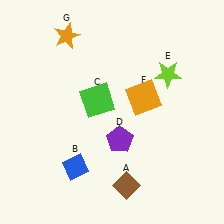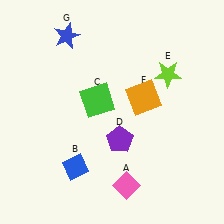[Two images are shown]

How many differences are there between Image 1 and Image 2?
There are 2 differences between the two images.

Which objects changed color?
A changed from brown to pink. G changed from orange to blue.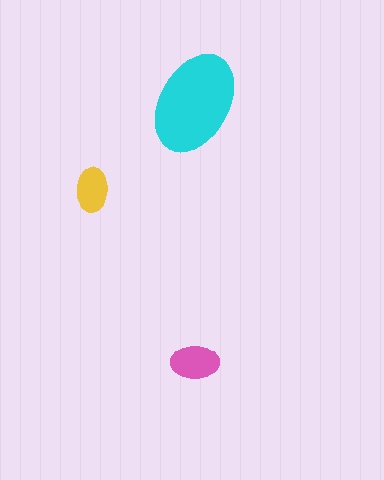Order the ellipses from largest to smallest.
the cyan one, the pink one, the yellow one.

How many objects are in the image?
There are 3 objects in the image.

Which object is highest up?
The cyan ellipse is topmost.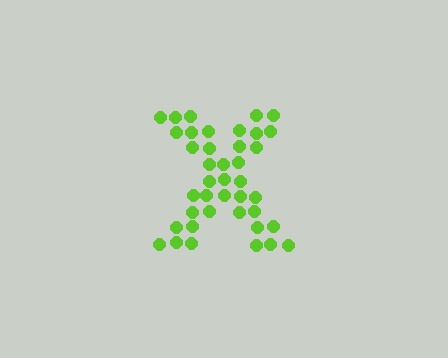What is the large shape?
The large shape is the letter X.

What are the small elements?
The small elements are circles.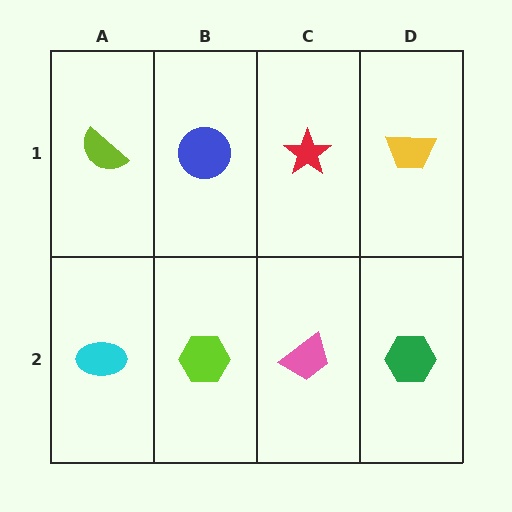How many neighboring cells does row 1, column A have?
2.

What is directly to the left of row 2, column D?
A pink trapezoid.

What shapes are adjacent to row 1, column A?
A cyan ellipse (row 2, column A), a blue circle (row 1, column B).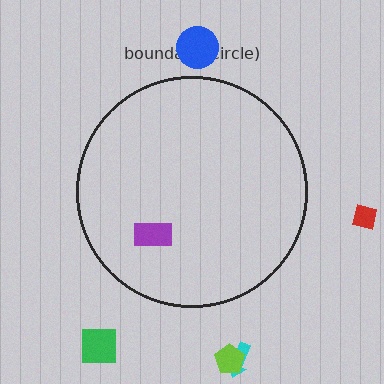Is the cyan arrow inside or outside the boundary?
Outside.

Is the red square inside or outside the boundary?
Outside.